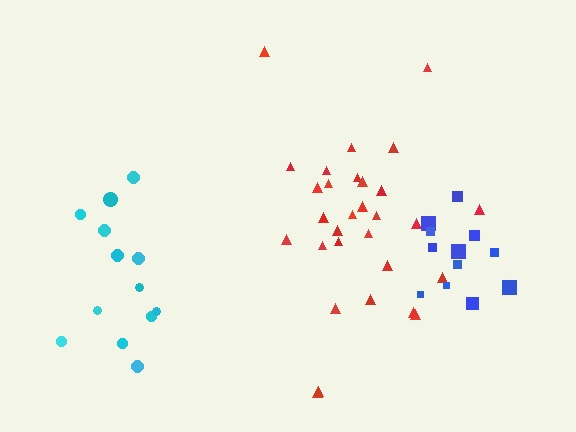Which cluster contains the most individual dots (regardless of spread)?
Red (30).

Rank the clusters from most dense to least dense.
red, blue, cyan.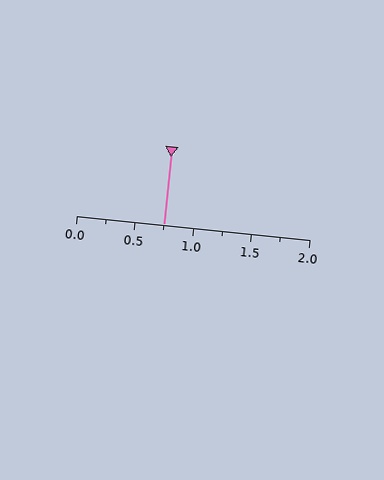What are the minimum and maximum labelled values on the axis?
The axis runs from 0.0 to 2.0.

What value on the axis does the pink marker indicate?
The marker indicates approximately 0.75.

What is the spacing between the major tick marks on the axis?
The major ticks are spaced 0.5 apart.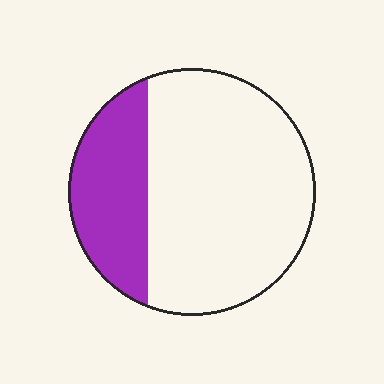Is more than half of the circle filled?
No.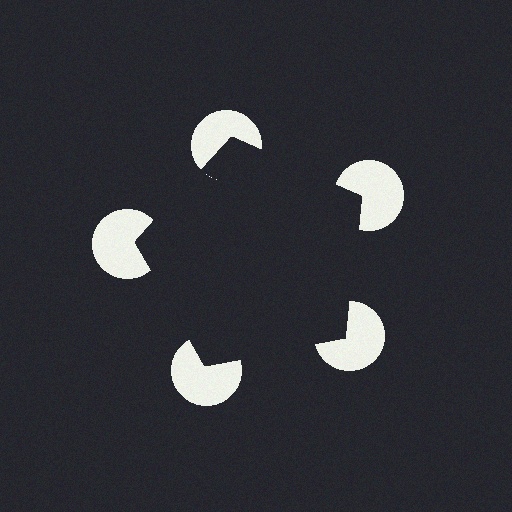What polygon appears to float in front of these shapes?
An illusory pentagon — its edges are inferred from the aligned wedge cuts in the pac-man discs, not physically drawn.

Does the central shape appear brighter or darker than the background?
It typically appears slightly darker than the background, even though no actual brightness change is drawn.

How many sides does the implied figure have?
5 sides.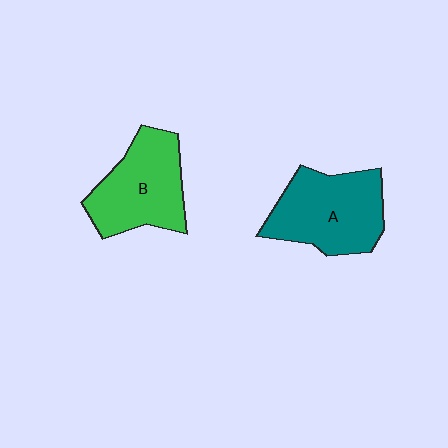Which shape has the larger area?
Shape A (teal).